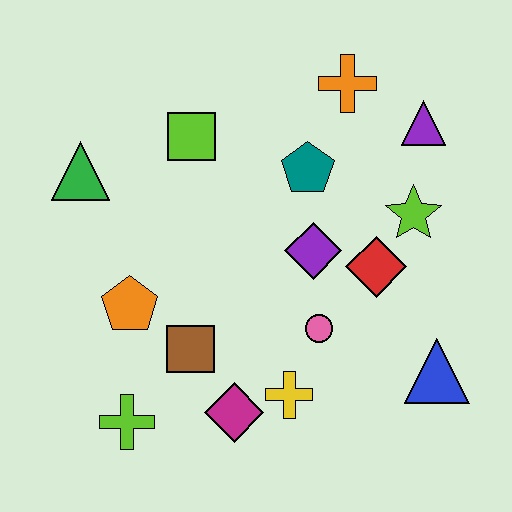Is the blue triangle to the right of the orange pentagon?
Yes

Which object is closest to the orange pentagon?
The brown square is closest to the orange pentagon.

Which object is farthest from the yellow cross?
The orange cross is farthest from the yellow cross.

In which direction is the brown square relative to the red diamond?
The brown square is to the left of the red diamond.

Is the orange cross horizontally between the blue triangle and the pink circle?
Yes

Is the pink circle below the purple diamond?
Yes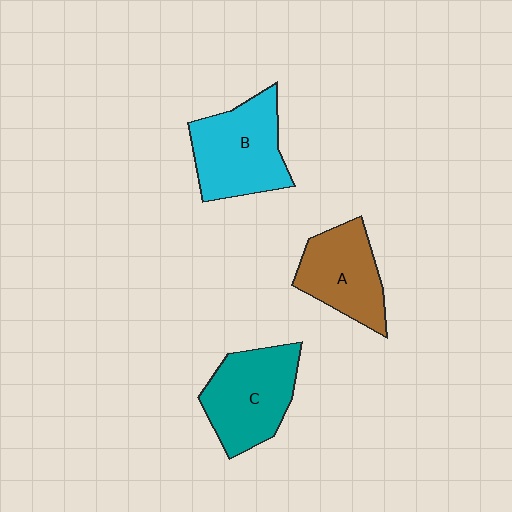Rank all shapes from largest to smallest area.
From largest to smallest: B (cyan), C (teal), A (brown).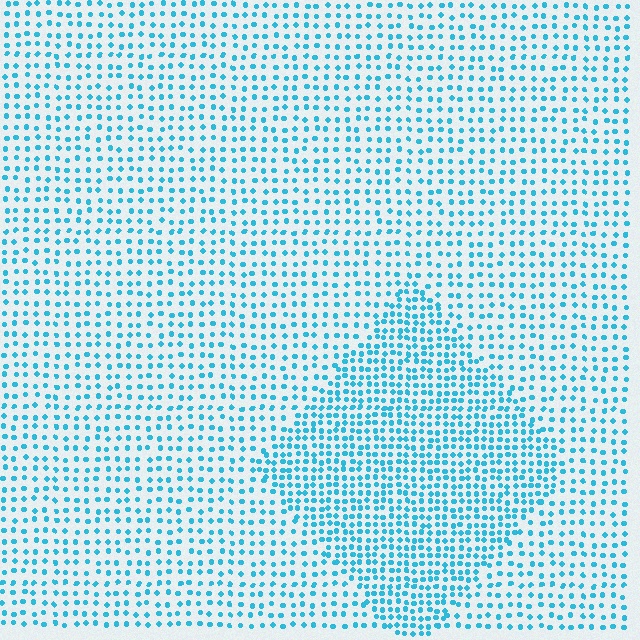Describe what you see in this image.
The image contains small cyan elements arranged at two different densities. A diamond-shaped region is visible where the elements are more densely packed than the surrounding area.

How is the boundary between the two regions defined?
The boundary is defined by a change in element density (approximately 1.8x ratio). All elements are the same color, size, and shape.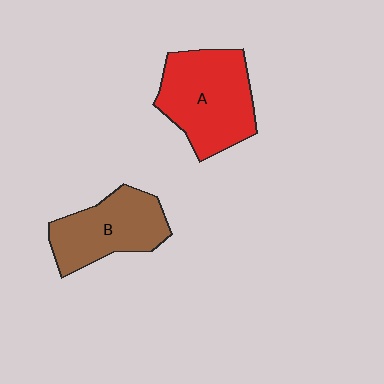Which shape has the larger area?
Shape A (red).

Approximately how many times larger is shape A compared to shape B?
Approximately 1.2 times.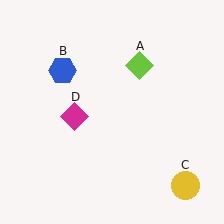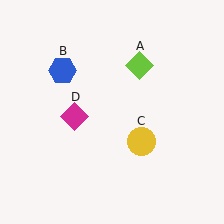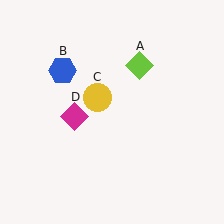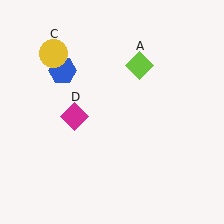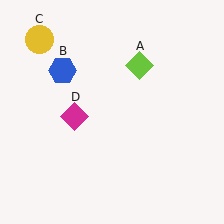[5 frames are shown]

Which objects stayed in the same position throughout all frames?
Lime diamond (object A) and blue hexagon (object B) and magenta diamond (object D) remained stationary.